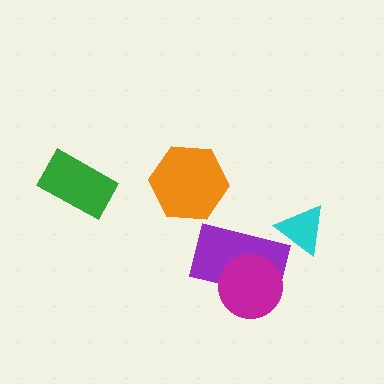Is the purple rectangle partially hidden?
Yes, it is partially covered by another shape.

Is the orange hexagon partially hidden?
No, no other shape covers it.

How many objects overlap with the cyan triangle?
0 objects overlap with the cyan triangle.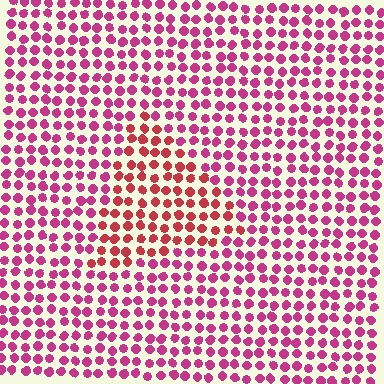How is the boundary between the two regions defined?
The boundary is defined purely by a slight shift in hue (about 29 degrees). Spacing, size, and orientation are identical on both sides.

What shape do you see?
I see a triangle.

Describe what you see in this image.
The image is filled with small magenta elements in a uniform arrangement. A triangle-shaped region is visible where the elements are tinted to a slightly different hue, forming a subtle color boundary.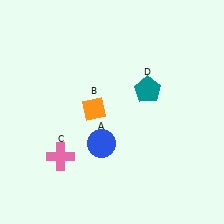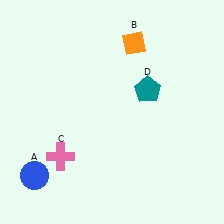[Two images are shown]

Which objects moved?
The objects that moved are: the blue circle (A), the orange diamond (B).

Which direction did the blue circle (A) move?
The blue circle (A) moved left.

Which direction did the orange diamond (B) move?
The orange diamond (B) moved up.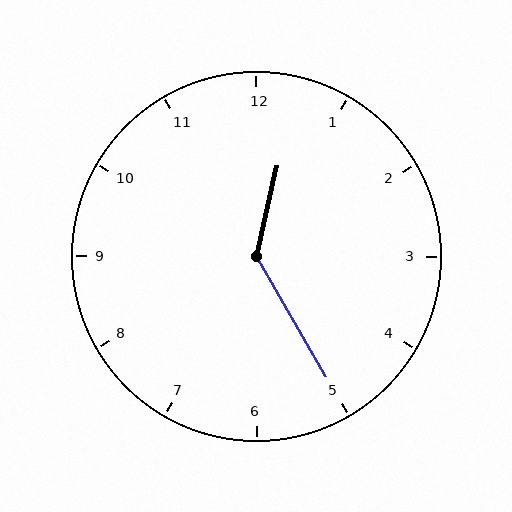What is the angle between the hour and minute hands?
Approximately 138 degrees.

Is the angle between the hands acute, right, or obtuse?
It is obtuse.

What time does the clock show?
12:25.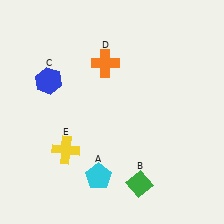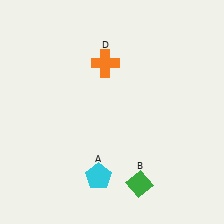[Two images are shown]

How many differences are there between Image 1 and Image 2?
There are 2 differences between the two images.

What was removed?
The blue hexagon (C), the yellow cross (E) were removed in Image 2.